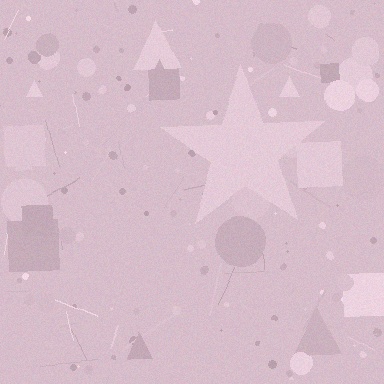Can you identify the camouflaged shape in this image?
The camouflaged shape is a star.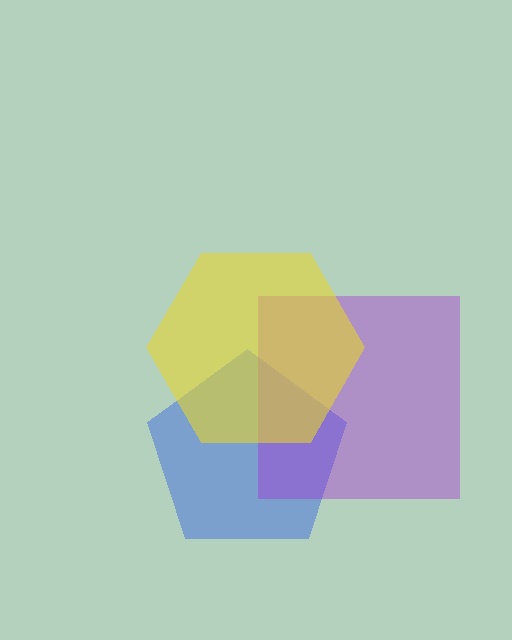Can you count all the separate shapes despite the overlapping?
Yes, there are 3 separate shapes.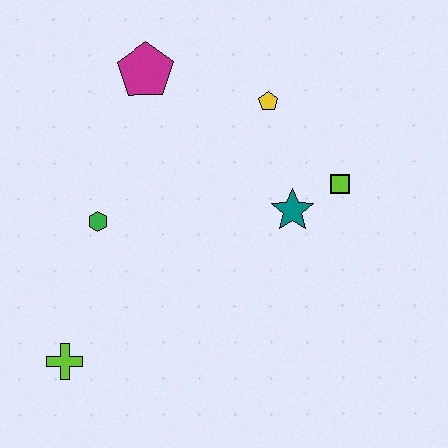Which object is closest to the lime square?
The teal star is closest to the lime square.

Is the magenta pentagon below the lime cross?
No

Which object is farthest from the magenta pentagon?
The lime cross is farthest from the magenta pentagon.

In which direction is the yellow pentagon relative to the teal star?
The yellow pentagon is above the teal star.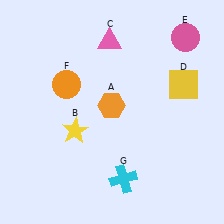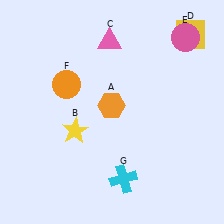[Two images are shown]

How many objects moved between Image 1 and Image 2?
1 object moved between the two images.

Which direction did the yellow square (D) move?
The yellow square (D) moved up.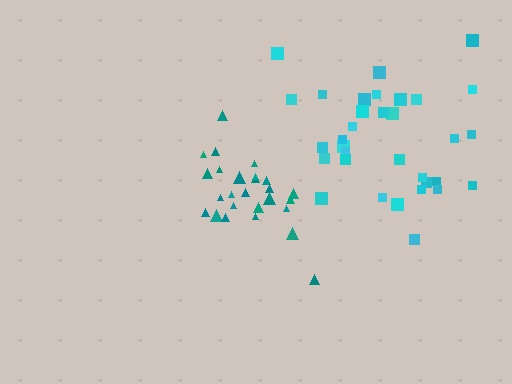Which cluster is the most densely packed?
Teal.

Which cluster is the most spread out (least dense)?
Cyan.